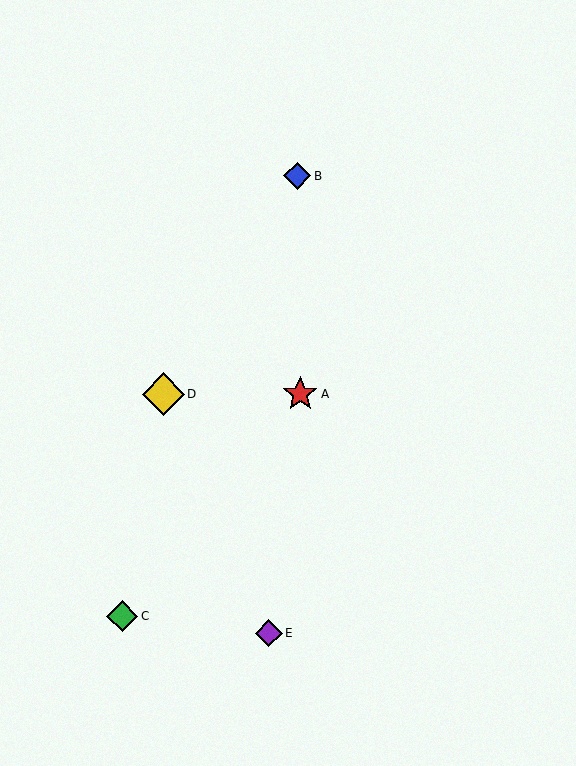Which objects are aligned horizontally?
Objects A, D are aligned horizontally.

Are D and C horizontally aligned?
No, D is at y≈394 and C is at y≈616.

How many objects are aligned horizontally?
2 objects (A, D) are aligned horizontally.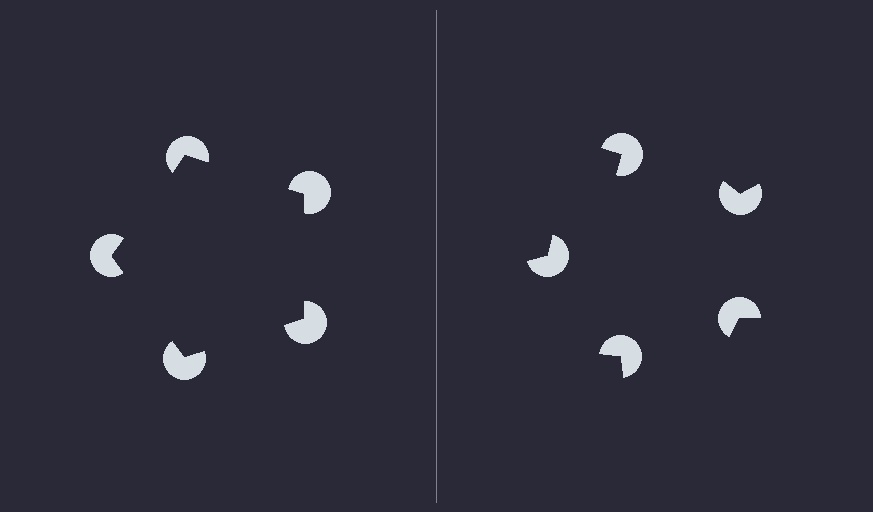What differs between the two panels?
The pac-man discs are positioned identically on both sides; only the wedge orientations differ. On the left they align to a pentagon; on the right they are misaligned.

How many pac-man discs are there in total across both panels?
10 — 5 on each side.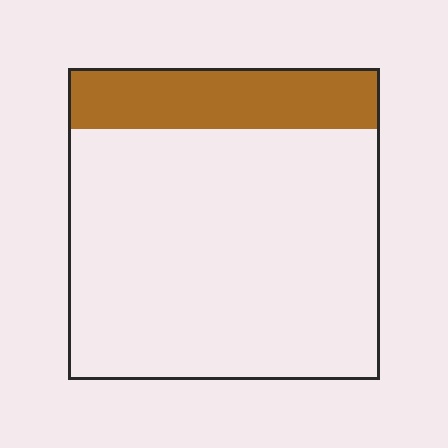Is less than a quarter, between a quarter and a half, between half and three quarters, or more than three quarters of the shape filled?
Less than a quarter.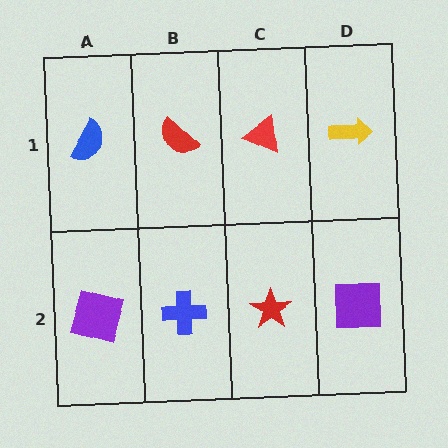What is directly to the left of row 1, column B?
A blue semicircle.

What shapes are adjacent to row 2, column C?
A red triangle (row 1, column C), a blue cross (row 2, column B), a purple square (row 2, column D).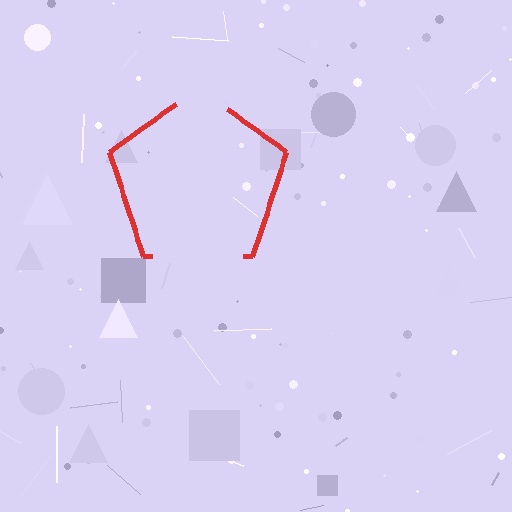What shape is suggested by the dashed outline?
The dashed outline suggests a pentagon.